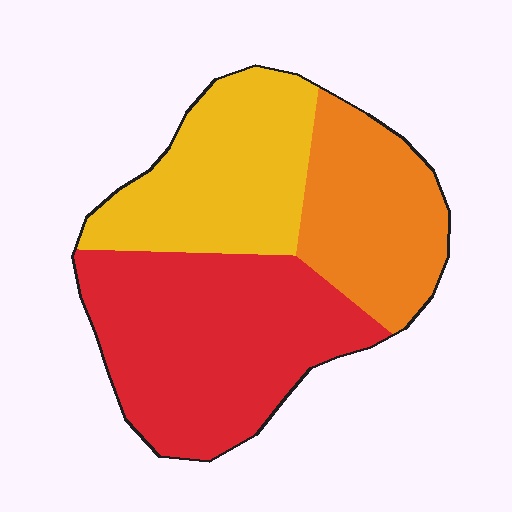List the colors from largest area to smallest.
From largest to smallest: red, yellow, orange.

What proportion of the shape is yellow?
Yellow covers about 30% of the shape.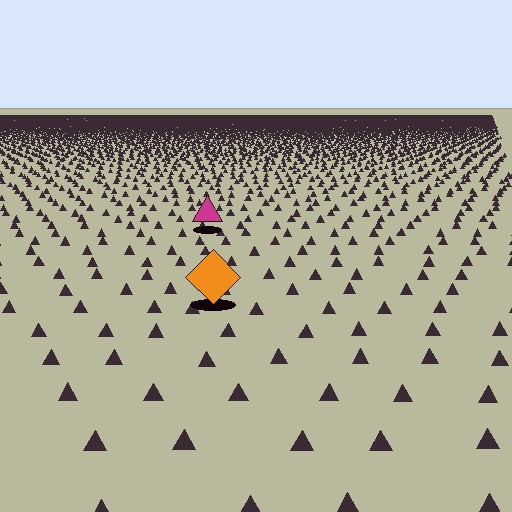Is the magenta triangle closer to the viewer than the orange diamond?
No. The orange diamond is closer — you can tell from the texture gradient: the ground texture is coarser near it.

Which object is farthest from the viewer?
The magenta triangle is farthest from the viewer. It appears smaller and the ground texture around it is denser.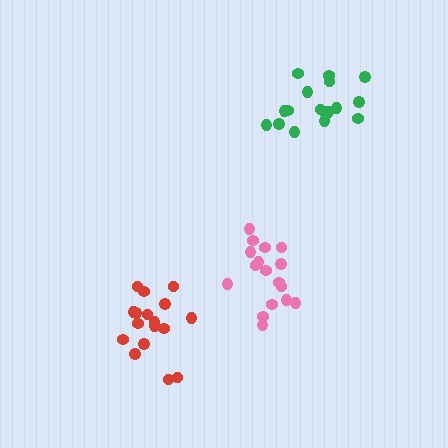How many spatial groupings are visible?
There are 3 spatial groupings.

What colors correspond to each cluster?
The clusters are colored: green, pink, red.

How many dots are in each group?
Group 1: 18 dots, Group 2: 17 dots, Group 3: 17 dots (52 total).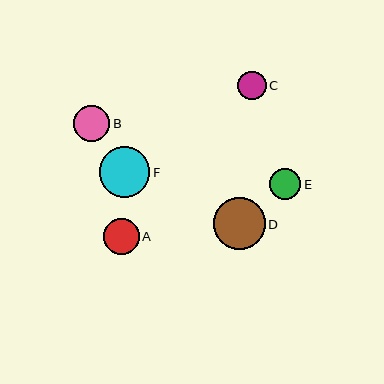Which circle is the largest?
Circle D is the largest with a size of approximately 52 pixels.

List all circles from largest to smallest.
From largest to smallest: D, F, B, A, E, C.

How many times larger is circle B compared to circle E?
Circle B is approximately 1.1 times the size of circle E.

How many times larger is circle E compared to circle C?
Circle E is approximately 1.1 times the size of circle C.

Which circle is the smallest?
Circle C is the smallest with a size of approximately 28 pixels.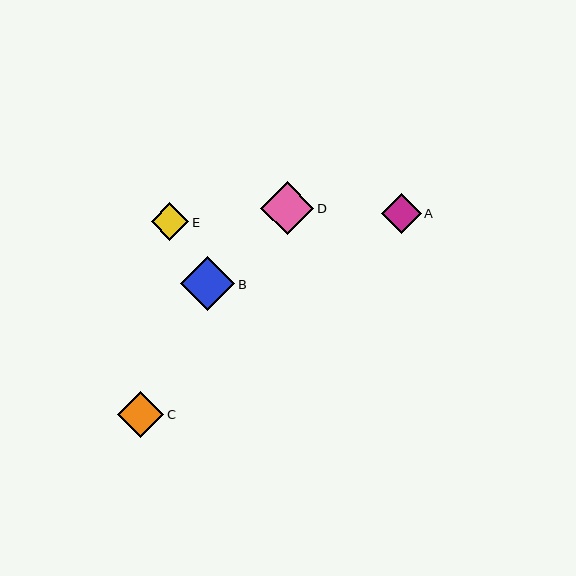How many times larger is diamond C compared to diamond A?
Diamond C is approximately 1.1 times the size of diamond A.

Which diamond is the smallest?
Diamond E is the smallest with a size of approximately 38 pixels.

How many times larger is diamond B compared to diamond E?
Diamond B is approximately 1.4 times the size of diamond E.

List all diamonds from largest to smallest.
From largest to smallest: B, D, C, A, E.